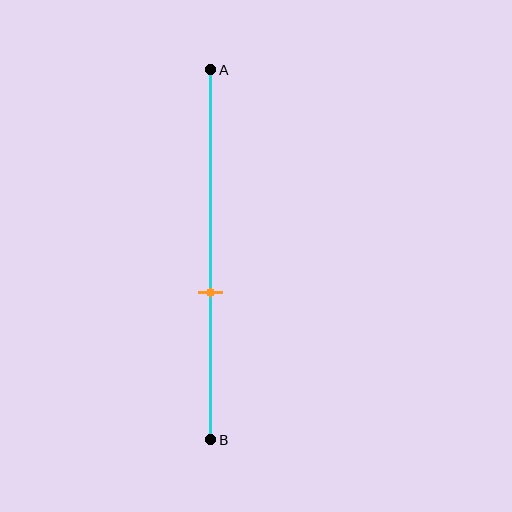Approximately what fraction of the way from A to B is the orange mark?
The orange mark is approximately 60% of the way from A to B.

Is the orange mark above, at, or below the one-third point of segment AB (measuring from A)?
The orange mark is below the one-third point of segment AB.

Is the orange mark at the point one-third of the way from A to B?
No, the mark is at about 60% from A, not at the 33% one-third point.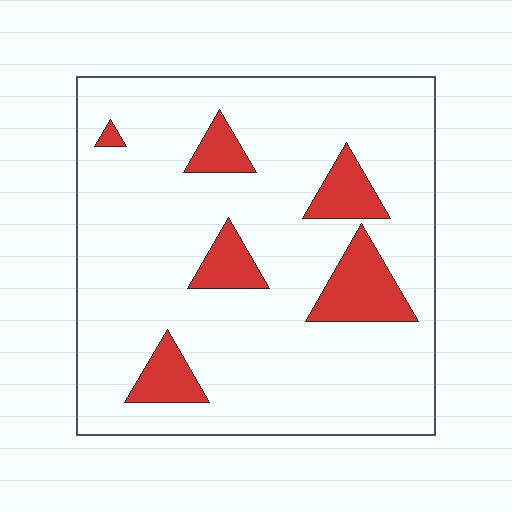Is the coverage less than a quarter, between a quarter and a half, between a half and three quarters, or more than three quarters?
Less than a quarter.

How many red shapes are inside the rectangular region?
6.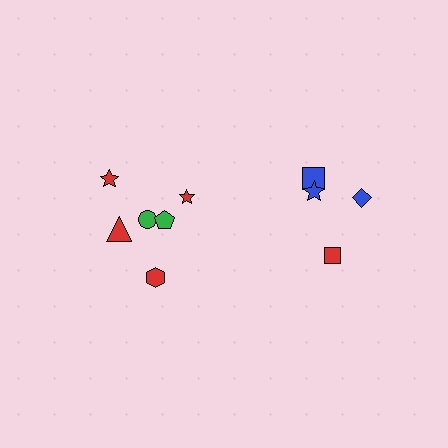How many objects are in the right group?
There are 4 objects.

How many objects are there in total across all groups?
There are 10 objects.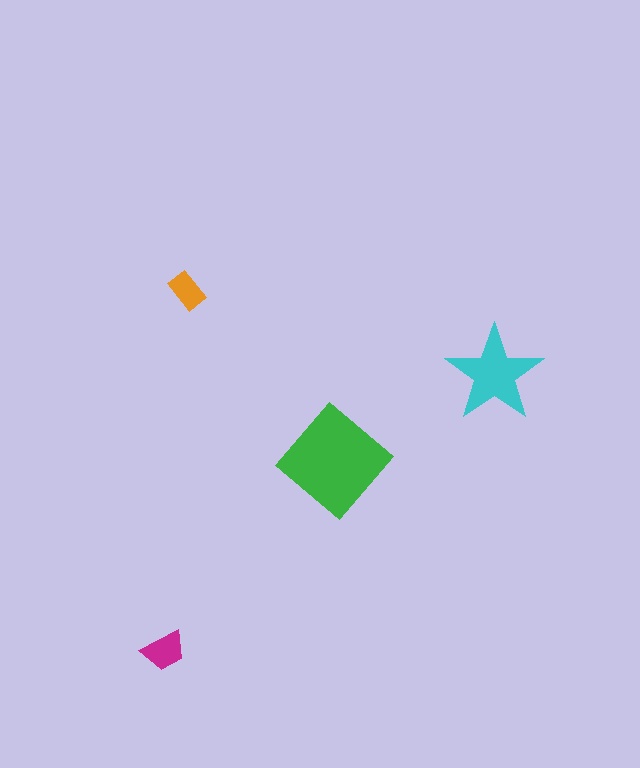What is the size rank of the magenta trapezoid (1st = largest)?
3rd.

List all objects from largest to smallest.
The green diamond, the cyan star, the magenta trapezoid, the orange rectangle.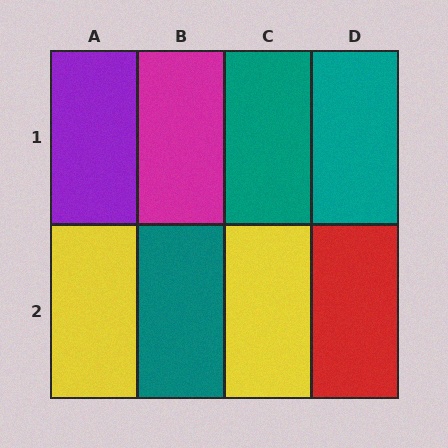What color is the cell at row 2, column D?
Red.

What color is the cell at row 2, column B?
Teal.